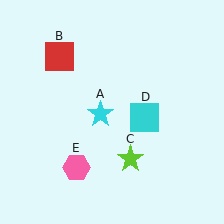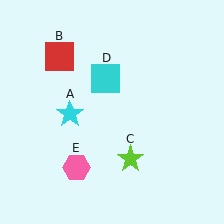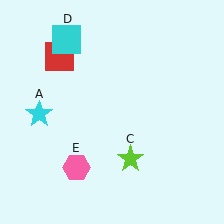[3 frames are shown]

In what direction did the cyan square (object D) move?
The cyan square (object D) moved up and to the left.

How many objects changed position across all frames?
2 objects changed position: cyan star (object A), cyan square (object D).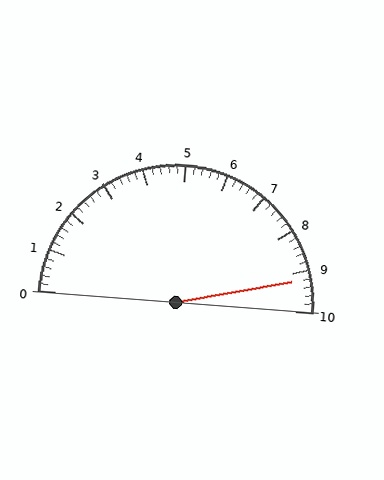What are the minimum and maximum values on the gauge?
The gauge ranges from 0 to 10.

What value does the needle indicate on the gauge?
The needle indicates approximately 9.2.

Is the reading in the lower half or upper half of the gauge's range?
The reading is in the upper half of the range (0 to 10).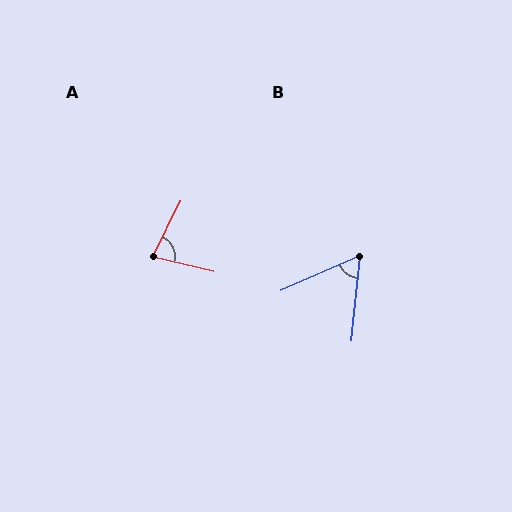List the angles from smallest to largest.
B (61°), A (78°).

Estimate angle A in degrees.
Approximately 78 degrees.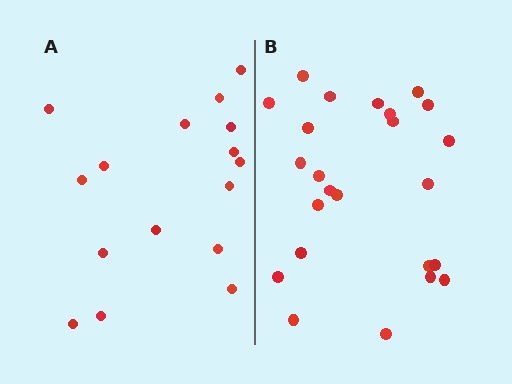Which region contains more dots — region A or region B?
Region B (the right region) has more dots.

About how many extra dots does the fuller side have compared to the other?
Region B has roughly 8 or so more dots than region A.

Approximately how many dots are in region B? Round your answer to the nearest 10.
About 20 dots. (The exact count is 24, which rounds to 20.)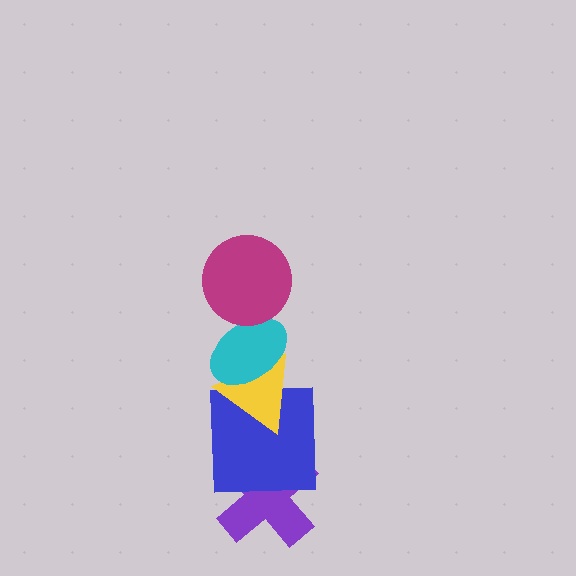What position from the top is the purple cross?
The purple cross is 5th from the top.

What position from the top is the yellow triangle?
The yellow triangle is 3rd from the top.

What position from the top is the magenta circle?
The magenta circle is 1st from the top.